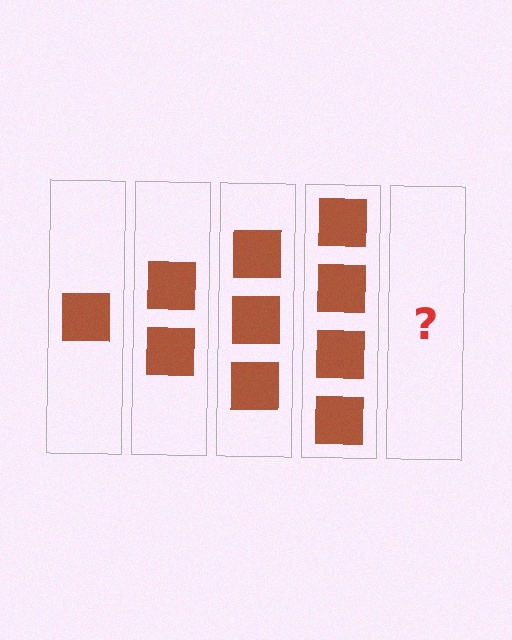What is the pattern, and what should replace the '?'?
The pattern is that each step adds one more square. The '?' should be 5 squares.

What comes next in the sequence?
The next element should be 5 squares.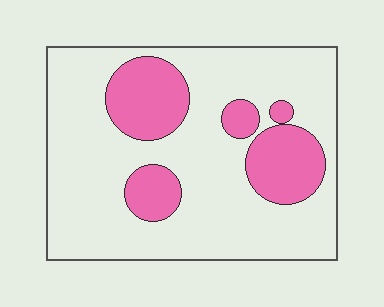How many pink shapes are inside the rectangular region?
5.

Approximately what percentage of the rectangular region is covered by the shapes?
Approximately 25%.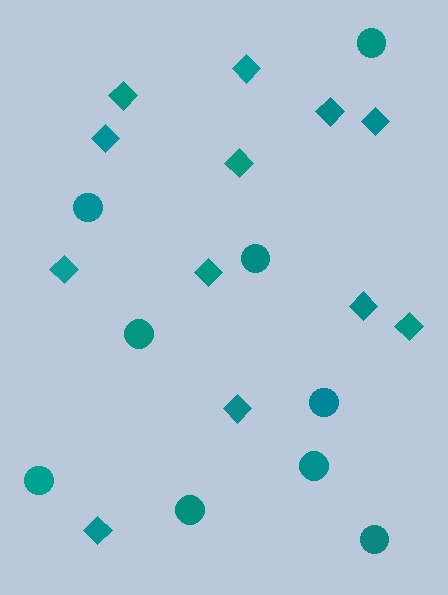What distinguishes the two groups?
There are 2 groups: one group of diamonds (12) and one group of circles (9).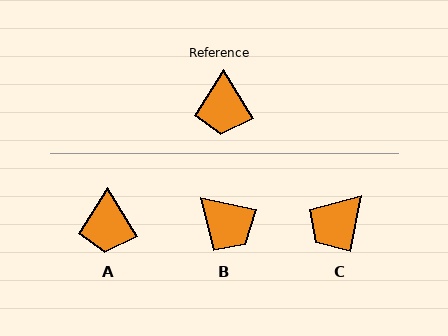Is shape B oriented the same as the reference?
No, it is off by about 47 degrees.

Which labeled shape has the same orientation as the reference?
A.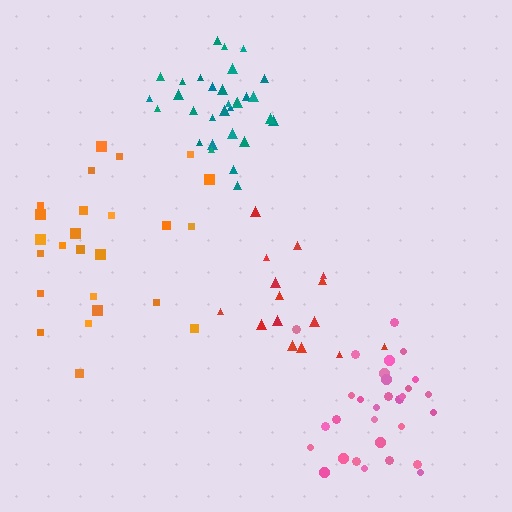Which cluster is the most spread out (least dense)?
Red.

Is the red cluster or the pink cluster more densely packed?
Pink.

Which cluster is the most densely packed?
Teal.